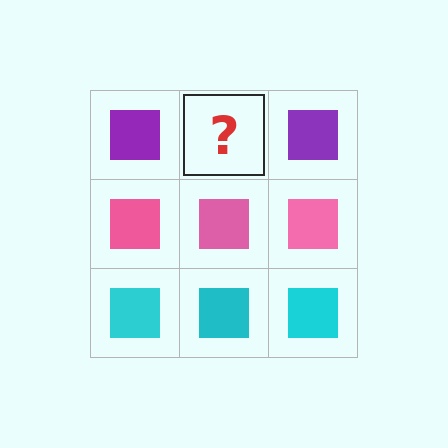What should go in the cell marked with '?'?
The missing cell should contain a purple square.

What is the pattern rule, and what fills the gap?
The rule is that each row has a consistent color. The gap should be filled with a purple square.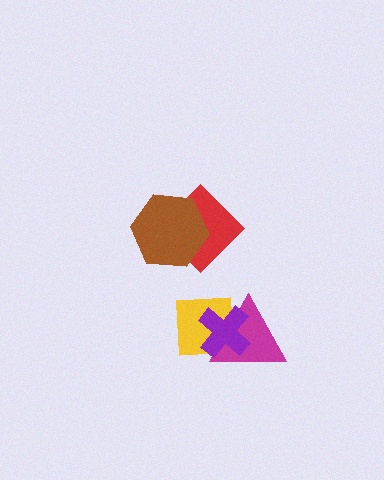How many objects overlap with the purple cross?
2 objects overlap with the purple cross.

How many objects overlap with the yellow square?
2 objects overlap with the yellow square.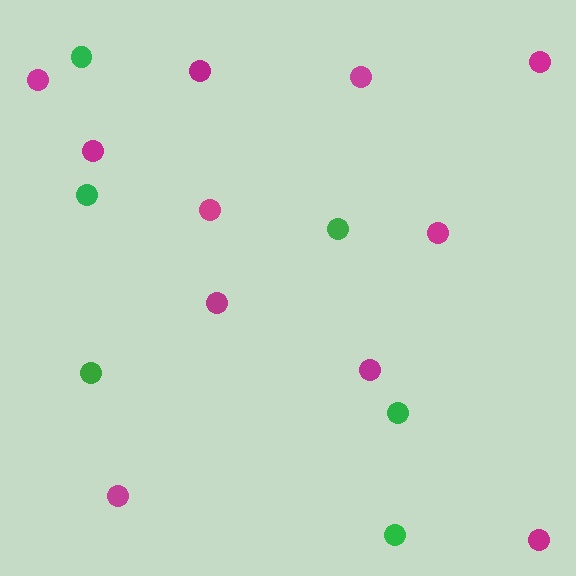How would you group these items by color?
There are 2 groups: one group of magenta circles (11) and one group of green circles (6).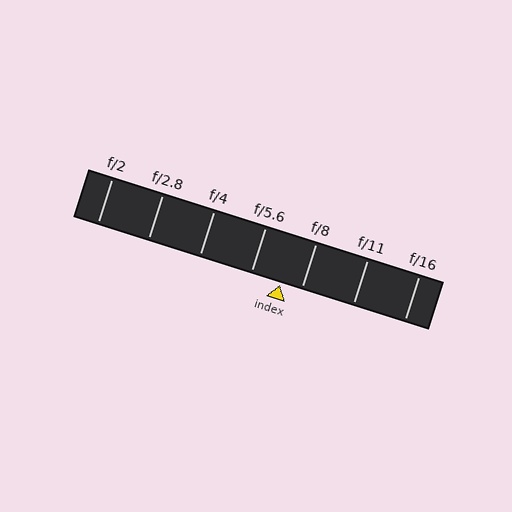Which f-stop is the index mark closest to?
The index mark is closest to f/8.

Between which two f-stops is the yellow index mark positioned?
The index mark is between f/5.6 and f/8.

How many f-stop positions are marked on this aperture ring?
There are 7 f-stop positions marked.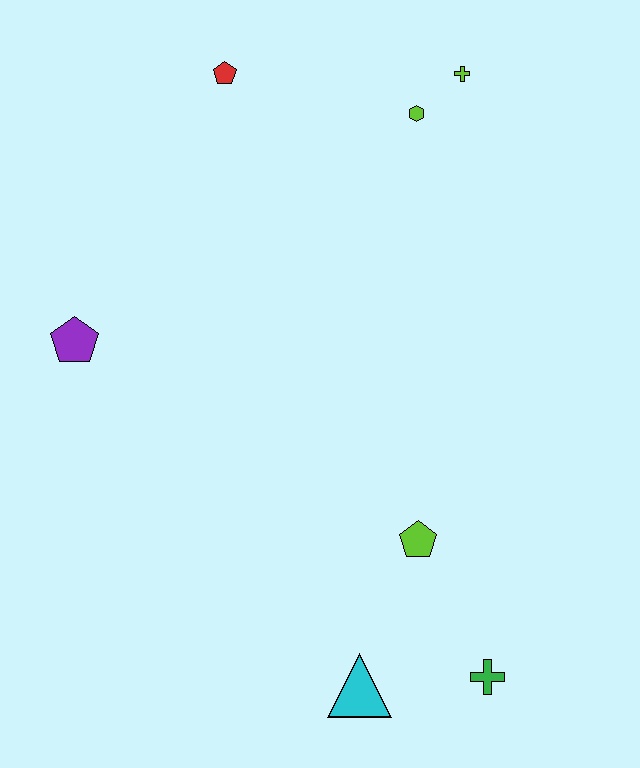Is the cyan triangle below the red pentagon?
Yes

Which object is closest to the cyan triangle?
The green cross is closest to the cyan triangle.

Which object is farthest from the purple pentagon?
The green cross is farthest from the purple pentagon.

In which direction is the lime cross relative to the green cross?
The lime cross is above the green cross.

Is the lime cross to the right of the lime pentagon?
Yes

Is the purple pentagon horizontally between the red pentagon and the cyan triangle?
No